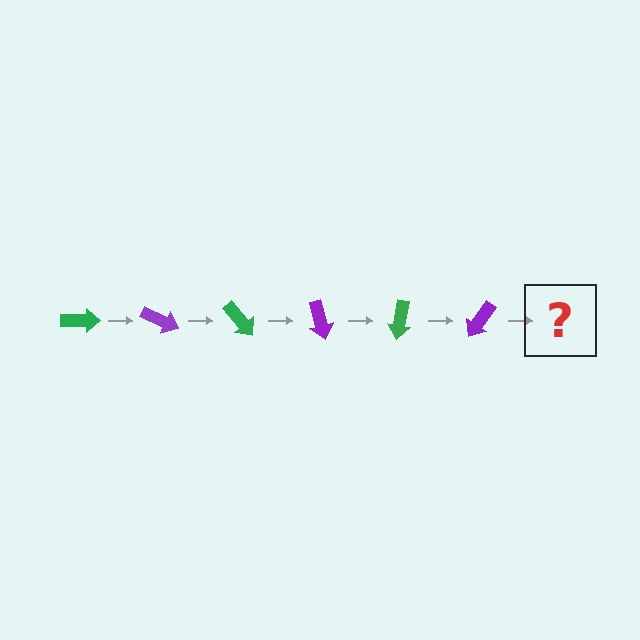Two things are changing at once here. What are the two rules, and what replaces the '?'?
The two rules are that it rotates 25 degrees each step and the color cycles through green and purple. The '?' should be a green arrow, rotated 150 degrees from the start.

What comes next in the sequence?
The next element should be a green arrow, rotated 150 degrees from the start.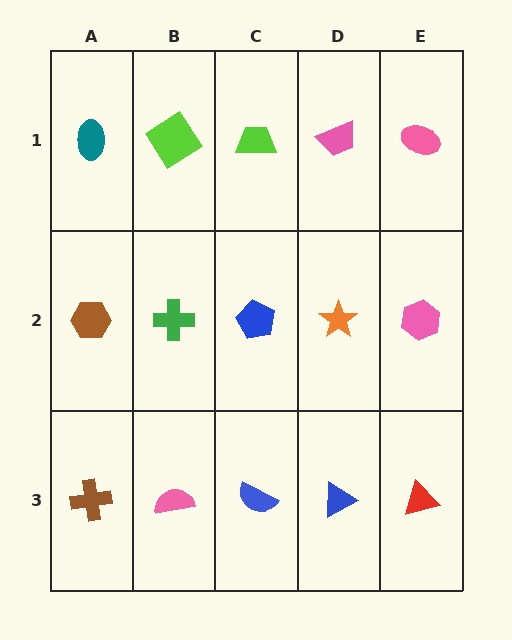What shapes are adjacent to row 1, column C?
A blue pentagon (row 2, column C), a lime diamond (row 1, column B), a pink trapezoid (row 1, column D).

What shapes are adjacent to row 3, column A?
A brown hexagon (row 2, column A), a pink semicircle (row 3, column B).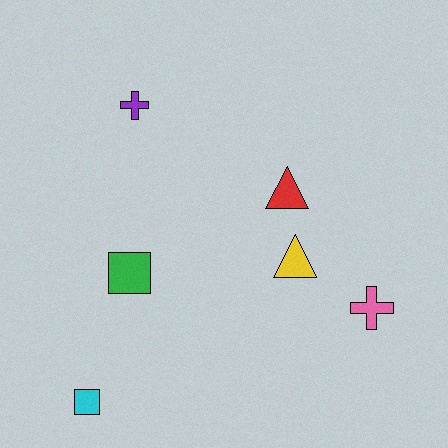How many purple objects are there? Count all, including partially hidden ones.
There is 1 purple object.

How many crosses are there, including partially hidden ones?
There are 2 crosses.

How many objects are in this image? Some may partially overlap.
There are 6 objects.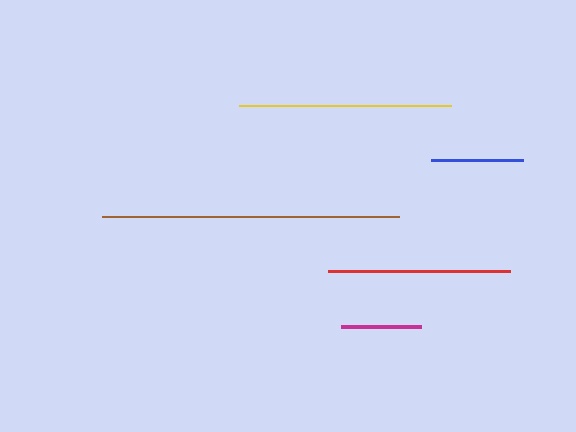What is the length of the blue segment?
The blue segment is approximately 92 pixels long.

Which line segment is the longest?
The brown line is the longest at approximately 297 pixels.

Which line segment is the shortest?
The magenta line is the shortest at approximately 81 pixels.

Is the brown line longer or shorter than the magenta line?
The brown line is longer than the magenta line.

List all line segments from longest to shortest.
From longest to shortest: brown, yellow, red, blue, magenta.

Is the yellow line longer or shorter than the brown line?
The brown line is longer than the yellow line.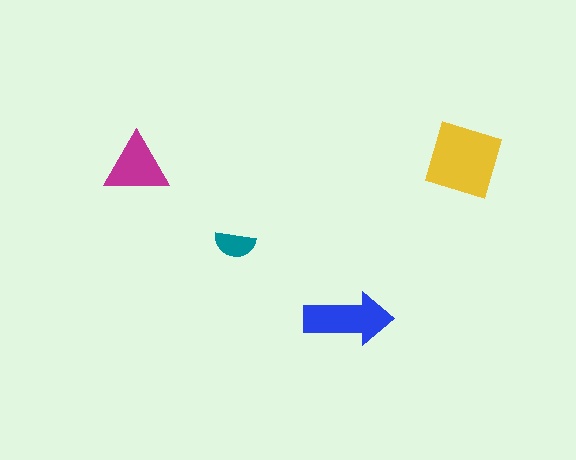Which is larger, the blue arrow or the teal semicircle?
The blue arrow.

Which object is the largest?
The yellow diamond.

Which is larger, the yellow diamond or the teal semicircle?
The yellow diamond.